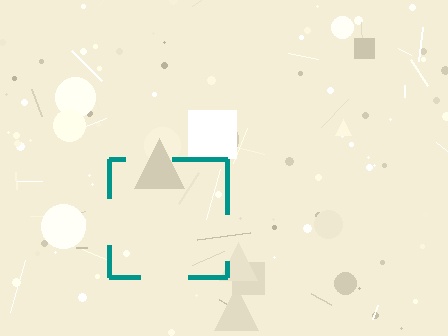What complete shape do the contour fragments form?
The contour fragments form a square.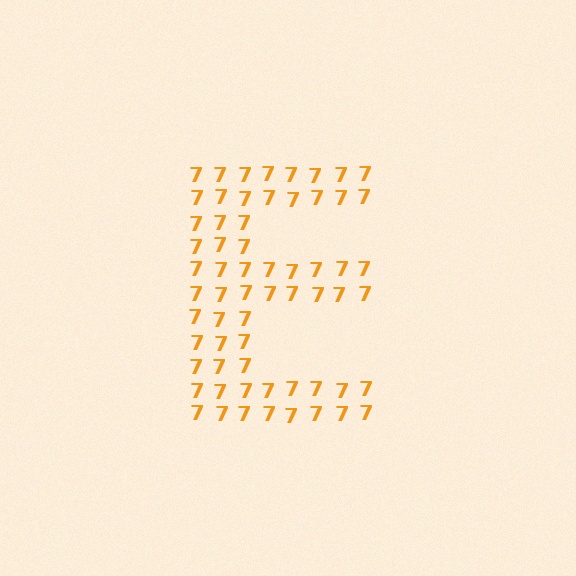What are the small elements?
The small elements are digit 7's.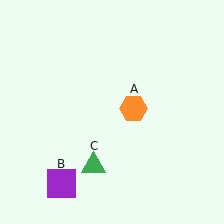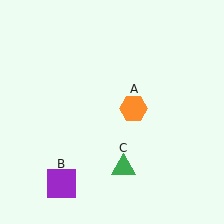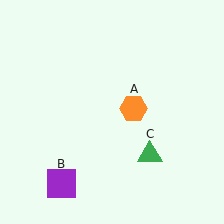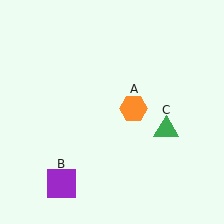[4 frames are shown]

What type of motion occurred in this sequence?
The green triangle (object C) rotated counterclockwise around the center of the scene.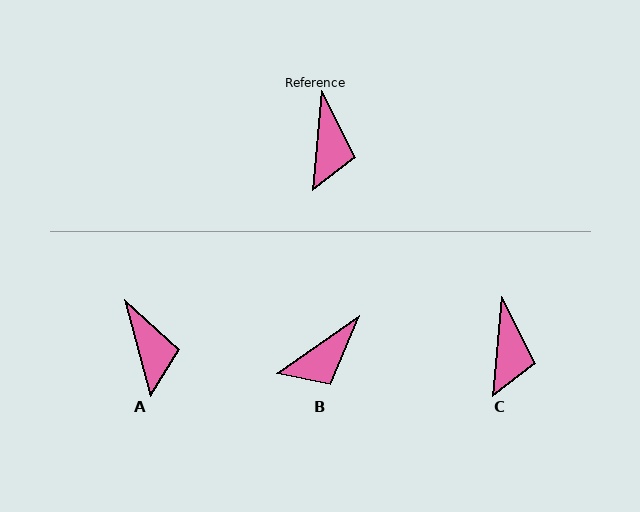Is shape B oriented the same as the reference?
No, it is off by about 50 degrees.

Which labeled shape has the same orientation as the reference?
C.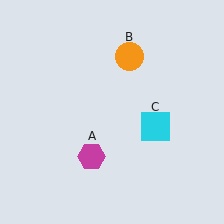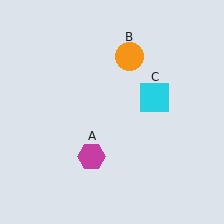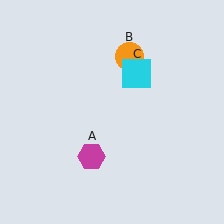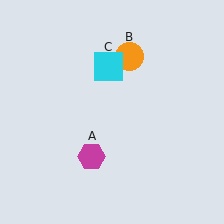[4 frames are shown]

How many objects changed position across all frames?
1 object changed position: cyan square (object C).